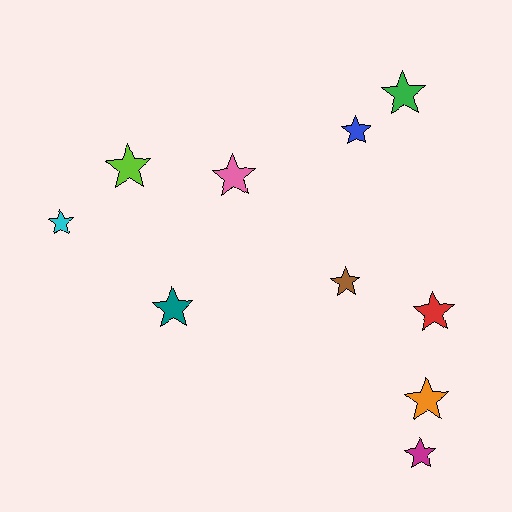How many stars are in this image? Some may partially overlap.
There are 10 stars.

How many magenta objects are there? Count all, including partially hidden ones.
There is 1 magenta object.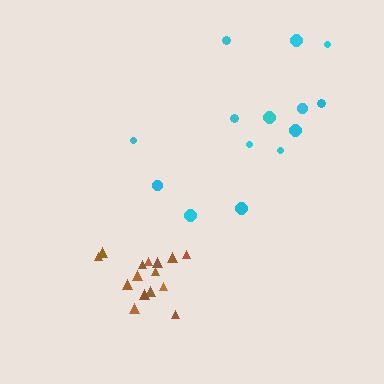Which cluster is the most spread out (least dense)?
Cyan.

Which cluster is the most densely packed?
Brown.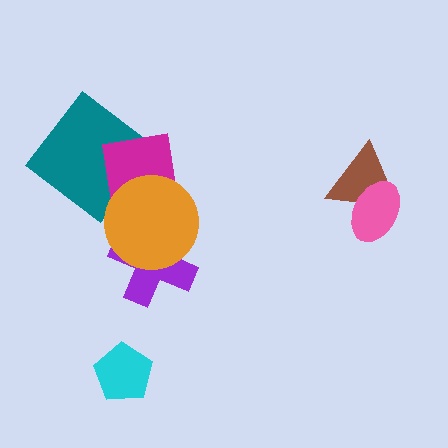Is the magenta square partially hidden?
Yes, it is partially covered by another shape.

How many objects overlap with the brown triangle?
1 object overlaps with the brown triangle.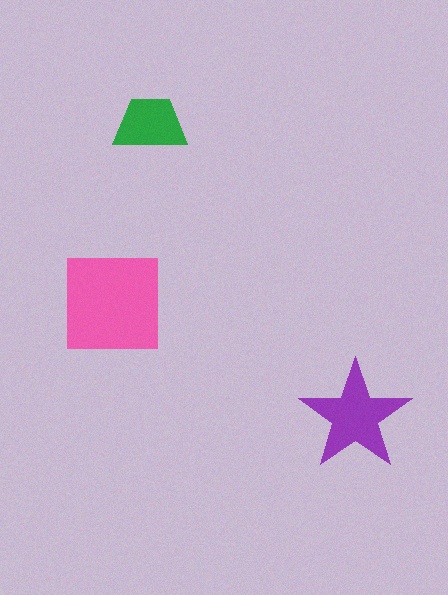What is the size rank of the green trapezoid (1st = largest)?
3rd.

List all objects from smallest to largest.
The green trapezoid, the purple star, the pink square.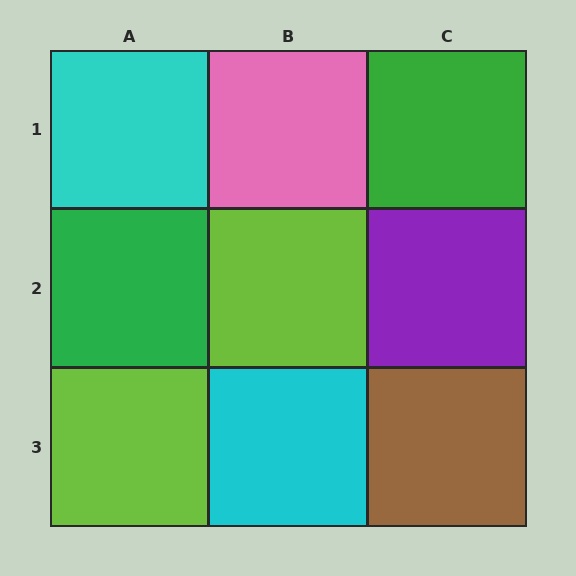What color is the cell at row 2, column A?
Green.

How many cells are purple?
1 cell is purple.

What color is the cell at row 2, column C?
Purple.